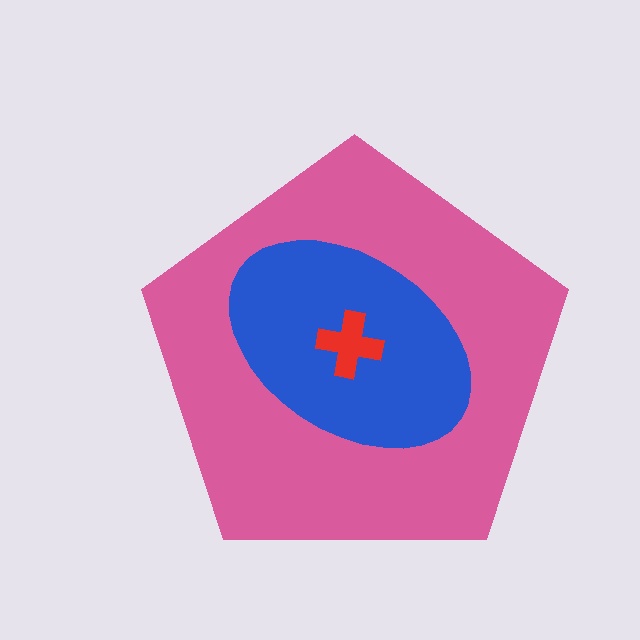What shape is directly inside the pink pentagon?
The blue ellipse.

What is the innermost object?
The red cross.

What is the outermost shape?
The pink pentagon.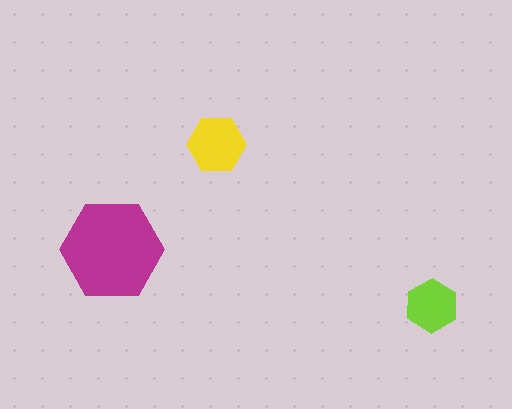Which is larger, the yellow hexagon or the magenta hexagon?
The magenta one.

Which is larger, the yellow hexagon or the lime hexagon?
The yellow one.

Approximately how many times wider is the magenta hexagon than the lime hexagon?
About 2 times wider.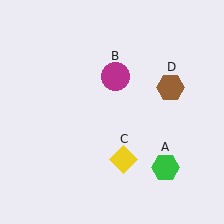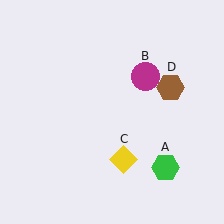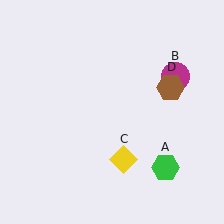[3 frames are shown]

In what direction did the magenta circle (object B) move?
The magenta circle (object B) moved right.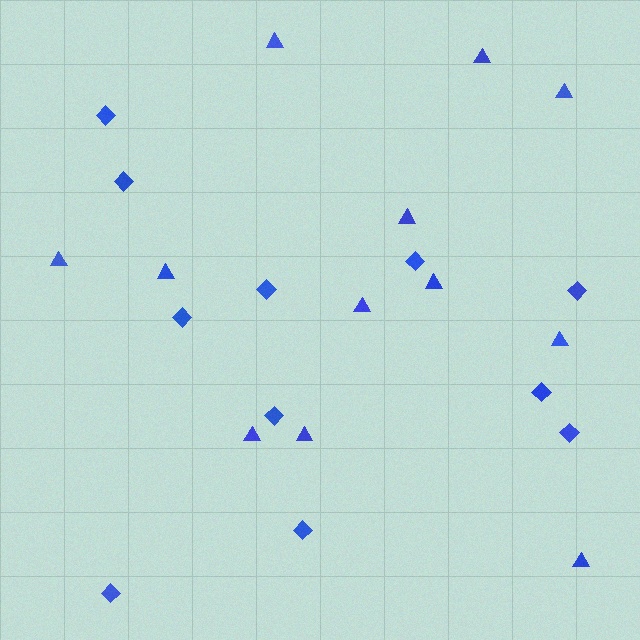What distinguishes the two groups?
There are 2 groups: one group of triangles (12) and one group of diamonds (11).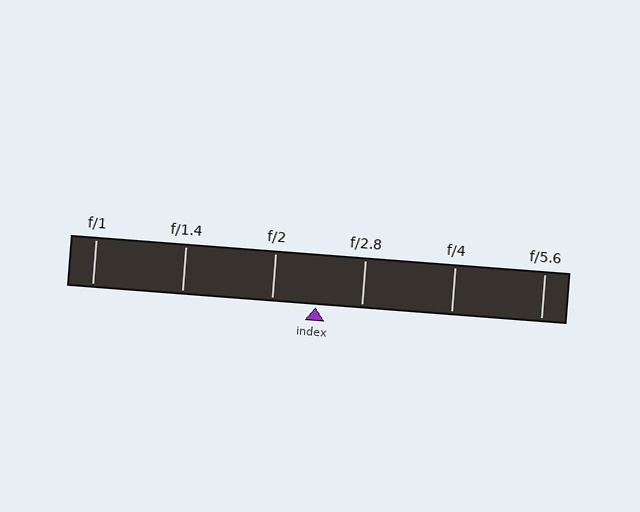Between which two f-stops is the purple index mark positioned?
The index mark is between f/2 and f/2.8.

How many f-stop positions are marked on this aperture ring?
There are 6 f-stop positions marked.